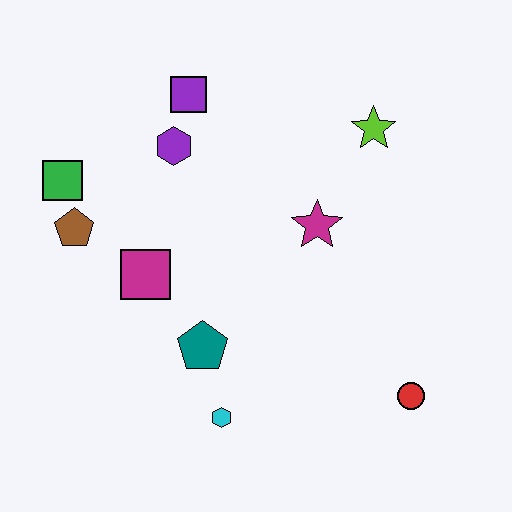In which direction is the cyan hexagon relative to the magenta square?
The cyan hexagon is below the magenta square.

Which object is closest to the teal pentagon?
The cyan hexagon is closest to the teal pentagon.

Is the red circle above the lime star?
No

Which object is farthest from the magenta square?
The red circle is farthest from the magenta square.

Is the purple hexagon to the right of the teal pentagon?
No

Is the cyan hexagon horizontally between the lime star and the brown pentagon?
Yes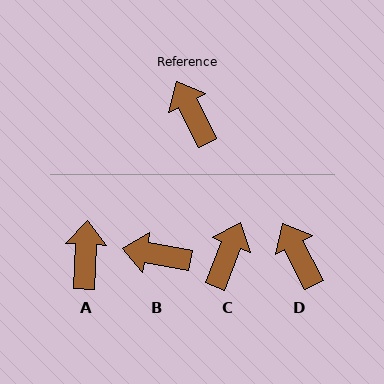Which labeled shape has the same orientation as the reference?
D.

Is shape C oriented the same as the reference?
No, it is off by about 49 degrees.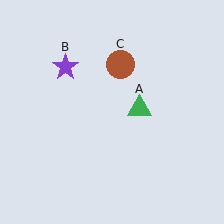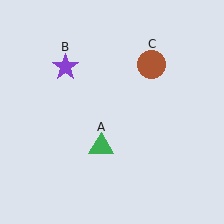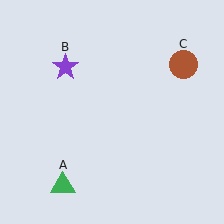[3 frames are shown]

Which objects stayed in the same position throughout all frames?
Purple star (object B) remained stationary.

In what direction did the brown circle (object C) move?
The brown circle (object C) moved right.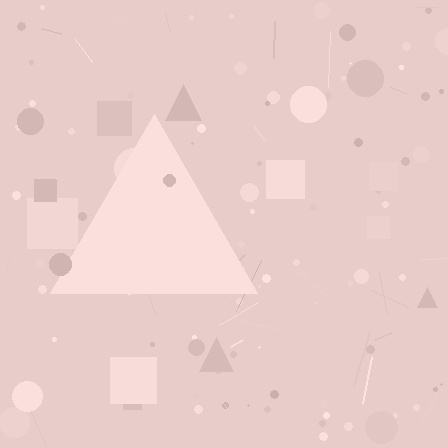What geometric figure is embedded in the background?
A triangle is embedded in the background.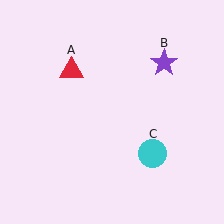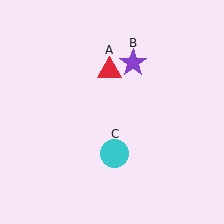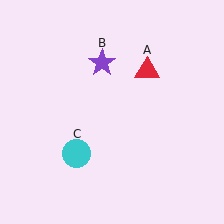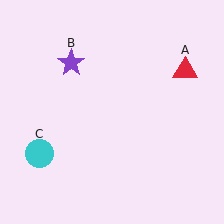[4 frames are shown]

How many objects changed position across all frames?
3 objects changed position: red triangle (object A), purple star (object B), cyan circle (object C).